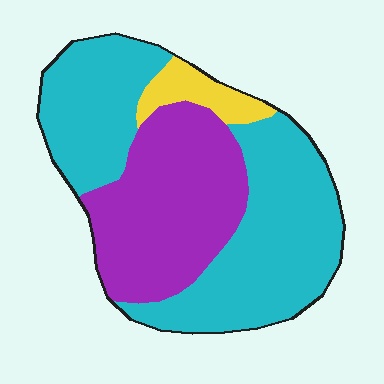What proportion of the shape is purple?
Purple covers 36% of the shape.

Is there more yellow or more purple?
Purple.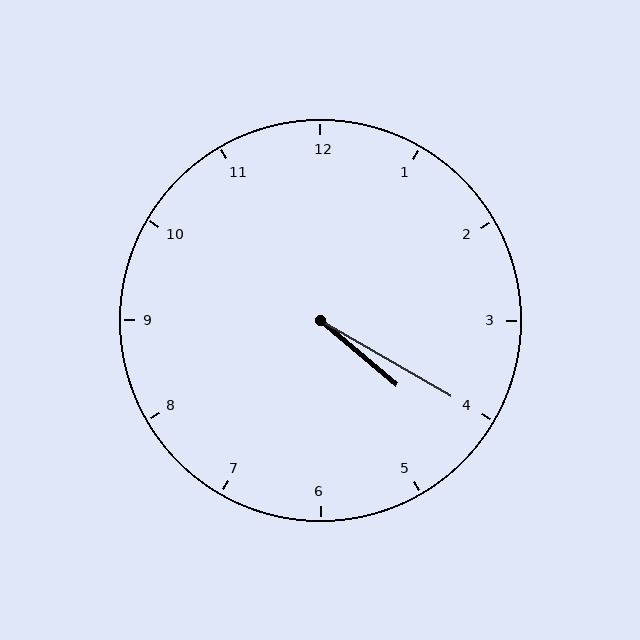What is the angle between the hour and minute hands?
Approximately 10 degrees.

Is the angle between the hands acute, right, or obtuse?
It is acute.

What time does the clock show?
4:20.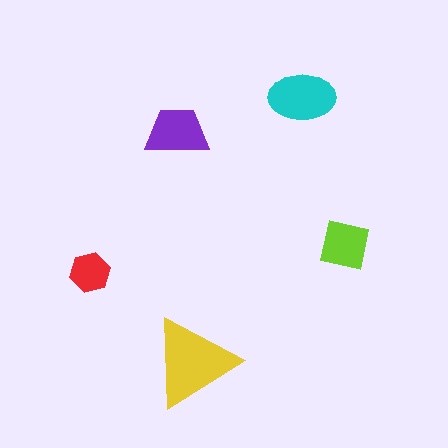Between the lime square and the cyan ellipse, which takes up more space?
The cyan ellipse.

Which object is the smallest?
The red hexagon.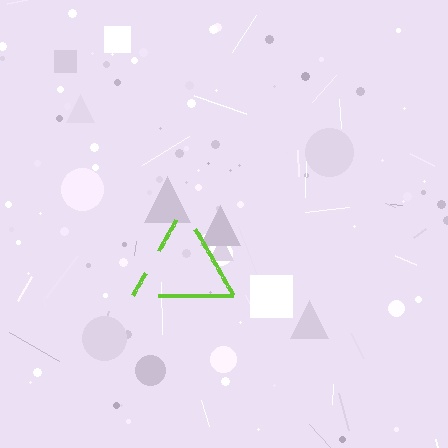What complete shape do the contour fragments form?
The contour fragments form a triangle.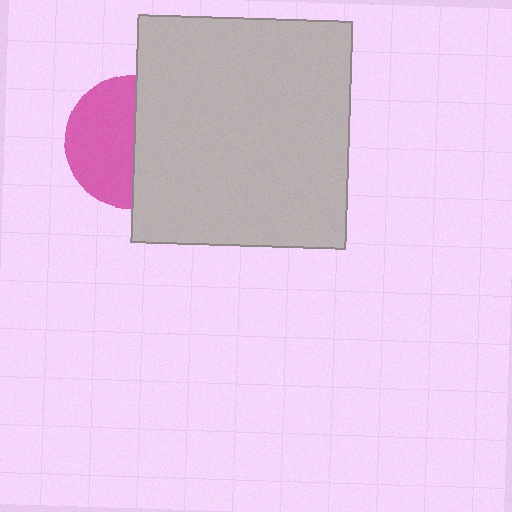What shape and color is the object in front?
The object in front is a light gray rectangle.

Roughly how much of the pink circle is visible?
About half of it is visible (roughly 51%).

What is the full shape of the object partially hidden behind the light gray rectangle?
The partially hidden object is a pink circle.